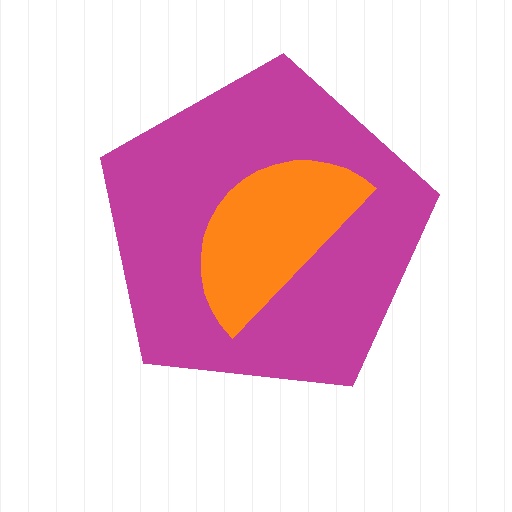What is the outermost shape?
The magenta pentagon.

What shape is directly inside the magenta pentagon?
The orange semicircle.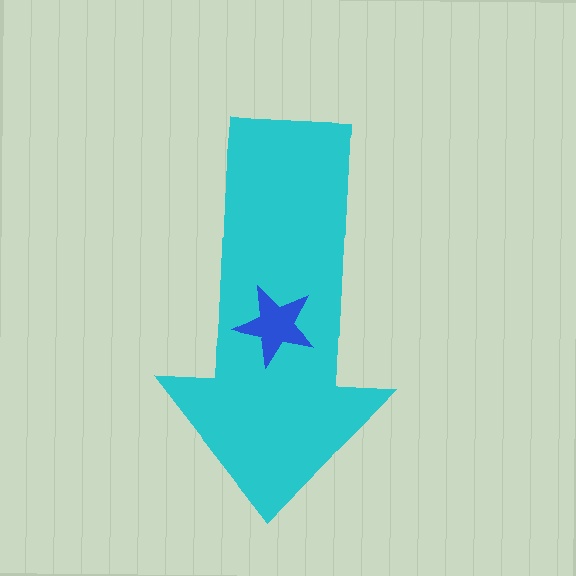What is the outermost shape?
The cyan arrow.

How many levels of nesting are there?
2.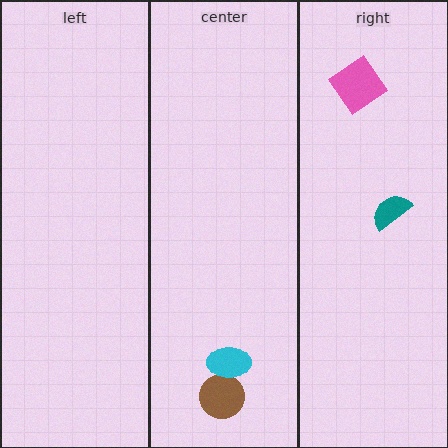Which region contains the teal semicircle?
The right region.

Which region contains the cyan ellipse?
The center region.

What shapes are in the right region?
The teal semicircle, the pink diamond.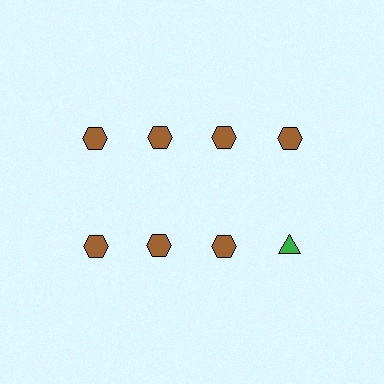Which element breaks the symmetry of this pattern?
The green triangle in the second row, second from right column breaks the symmetry. All other shapes are brown hexagons.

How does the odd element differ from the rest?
It differs in both color (green instead of brown) and shape (triangle instead of hexagon).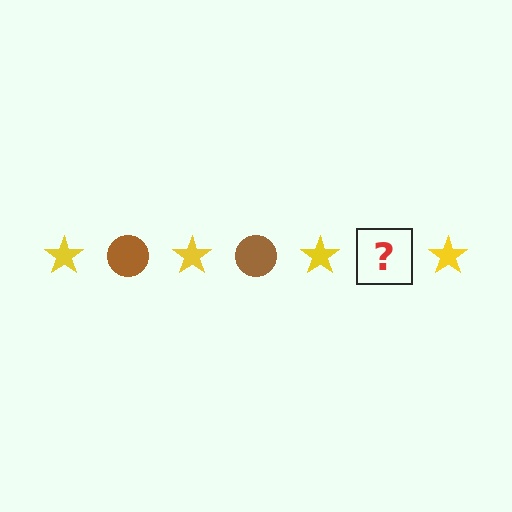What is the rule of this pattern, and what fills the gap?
The rule is that the pattern alternates between yellow star and brown circle. The gap should be filled with a brown circle.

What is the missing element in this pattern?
The missing element is a brown circle.